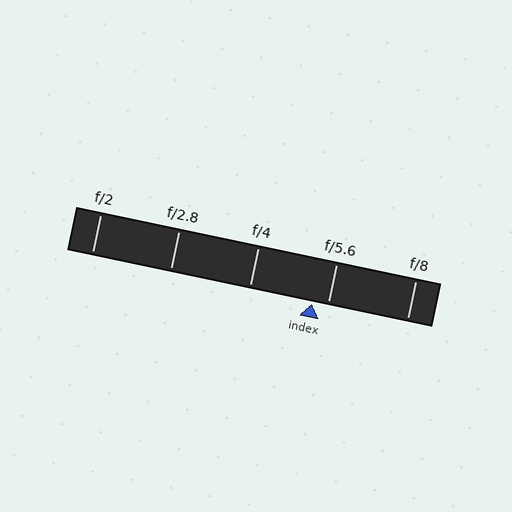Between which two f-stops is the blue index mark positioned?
The index mark is between f/4 and f/5.6.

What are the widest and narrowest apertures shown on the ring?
The widest aperture shown is f/2 and the narrowest is f/8.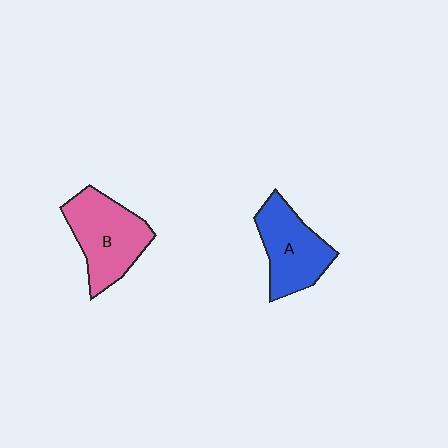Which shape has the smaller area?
Shape A (blue).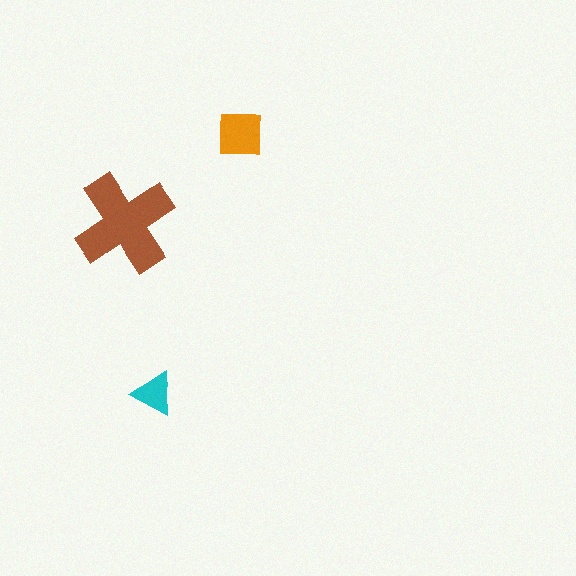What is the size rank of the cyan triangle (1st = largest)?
3rd.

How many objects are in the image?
There are 3 objects in the image.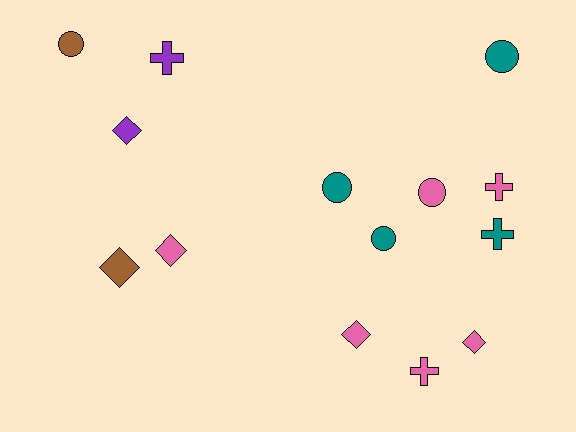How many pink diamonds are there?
There are 3 pink diamonds.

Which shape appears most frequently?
Circle, with 5 objects.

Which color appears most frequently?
Pink, with 6 objects.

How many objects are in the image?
There are 14 objects.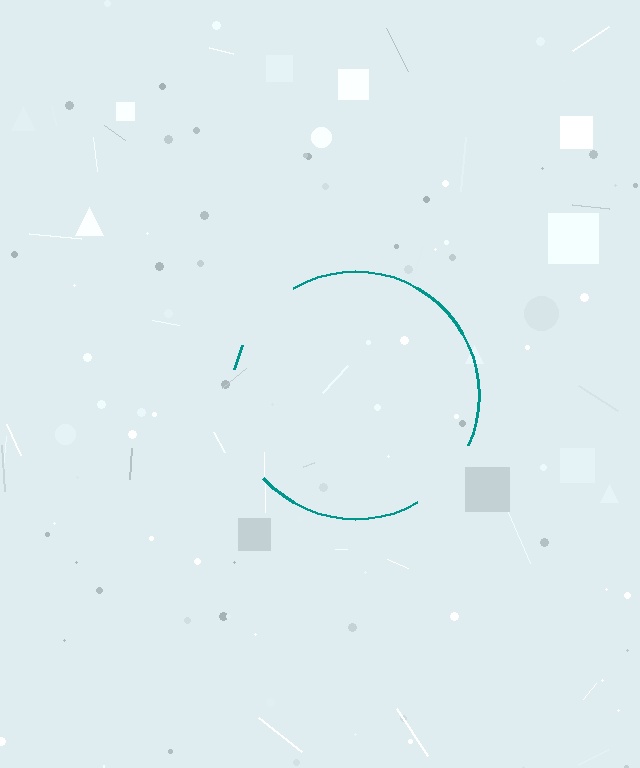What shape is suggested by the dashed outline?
The dashed outline suggests a circle.